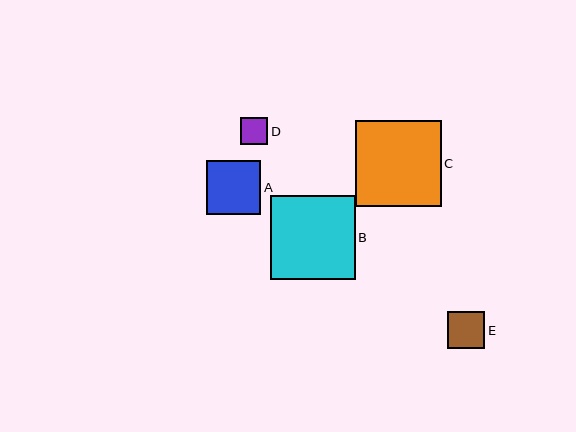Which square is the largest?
Square C is the largest with a size of approximately 86 pixels.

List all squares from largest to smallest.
From largest to smallest: C, B, A, E, D.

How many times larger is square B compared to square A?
Square B is approximately 1.6 times the size of square A.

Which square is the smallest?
Square D is the smallest with a size of approximately 27 pixels.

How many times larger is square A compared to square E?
Square A is approximately 1.5 times the size of square E.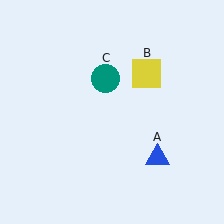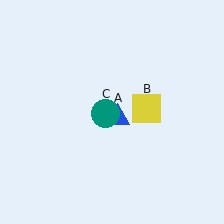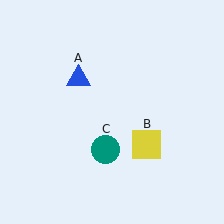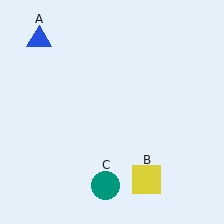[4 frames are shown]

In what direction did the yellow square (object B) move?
The yellow square (object B) moved down.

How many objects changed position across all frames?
3 objects changed position: blue triangle (object A), yellow square (object B), teal circle (object C).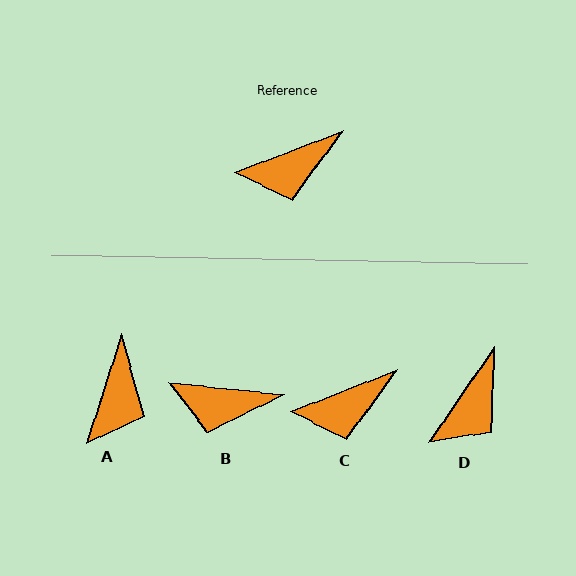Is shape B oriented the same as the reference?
No, it is off by about 27 degrees.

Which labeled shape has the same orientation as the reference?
C.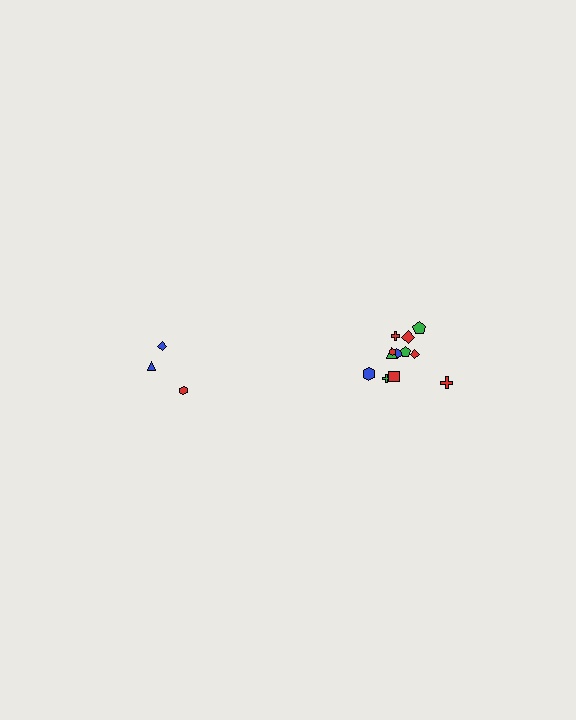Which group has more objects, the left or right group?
The right group.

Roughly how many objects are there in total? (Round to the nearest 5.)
Roughly 15 objects in total.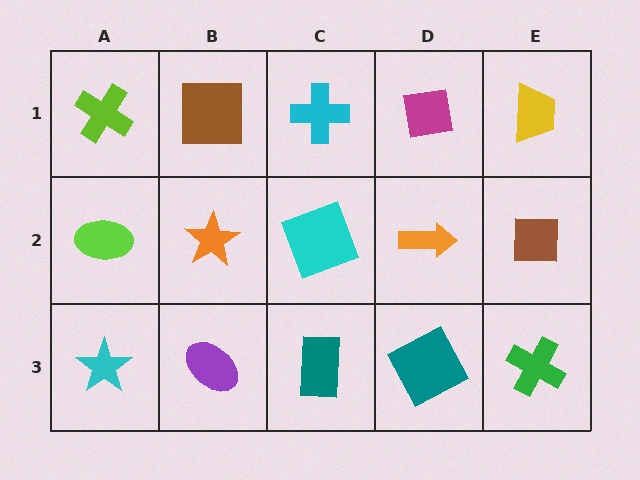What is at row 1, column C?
A cyan cross.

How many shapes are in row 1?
5 shapes.